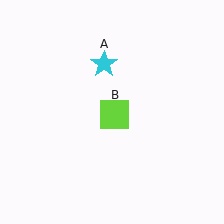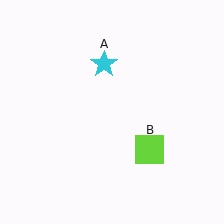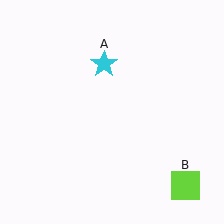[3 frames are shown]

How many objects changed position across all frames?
1 object changed position: lime square (object B).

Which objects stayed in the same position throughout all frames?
Cyan star (object A) remained stationary.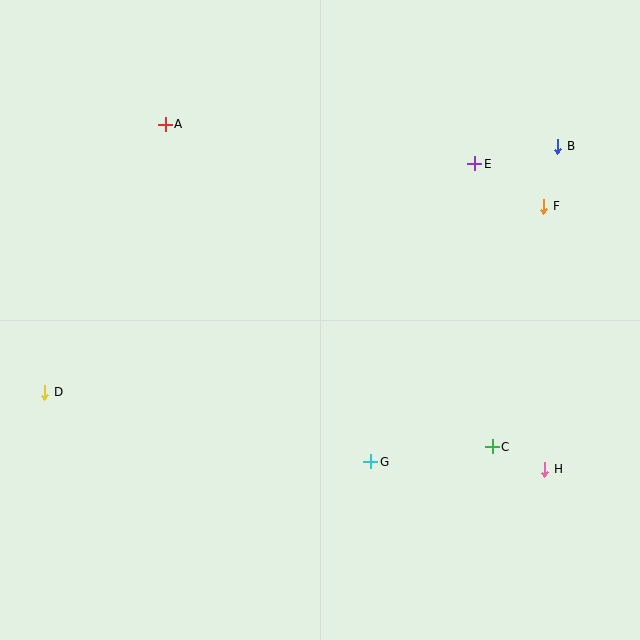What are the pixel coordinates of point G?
Point G is at (371, 462).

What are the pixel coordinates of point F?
Point F is at (544, 206).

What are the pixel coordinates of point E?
Point E is at (475, 164).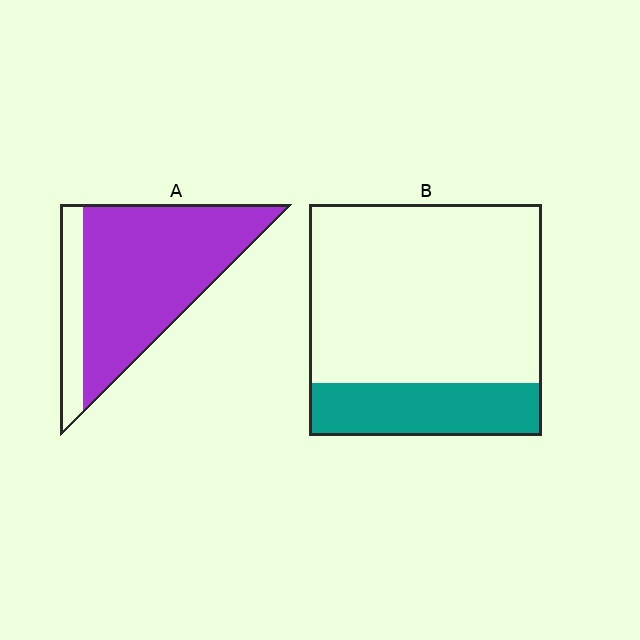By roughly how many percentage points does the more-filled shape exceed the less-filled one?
By roughly 60 percentage points (A over B).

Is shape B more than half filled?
No.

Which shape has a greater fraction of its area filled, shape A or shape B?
Shape A.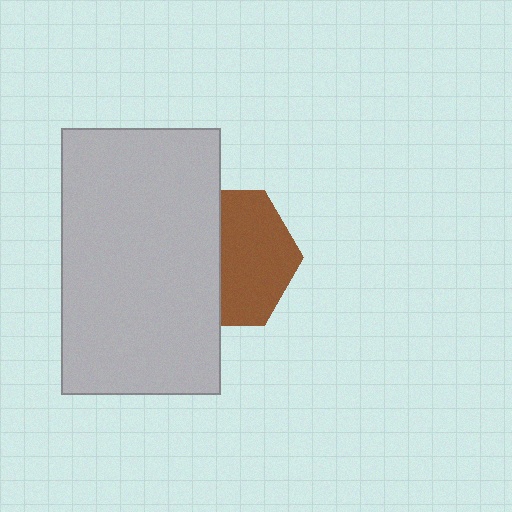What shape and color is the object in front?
The object in front is a light gray rectangle.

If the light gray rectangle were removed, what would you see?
You would see the complete brown hexagon.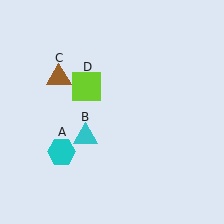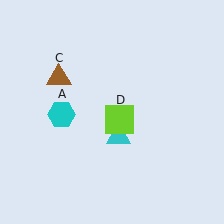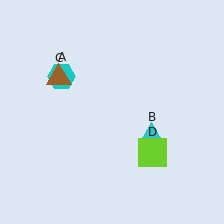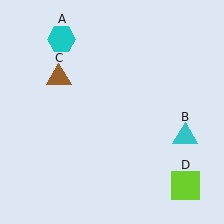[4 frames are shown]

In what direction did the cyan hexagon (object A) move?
The cyan hexagon (object A) moved up.